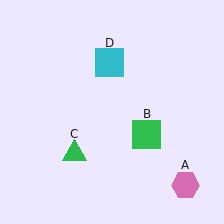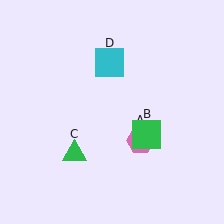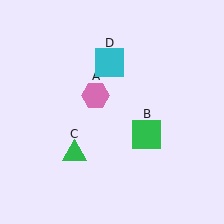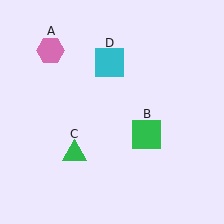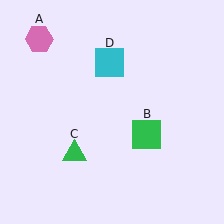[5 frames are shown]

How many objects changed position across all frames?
1 object changed position: pink hexagon (object A).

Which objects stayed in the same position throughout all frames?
Green square (object B) and green triangle (object C) and cyan square (object D) remained stationary.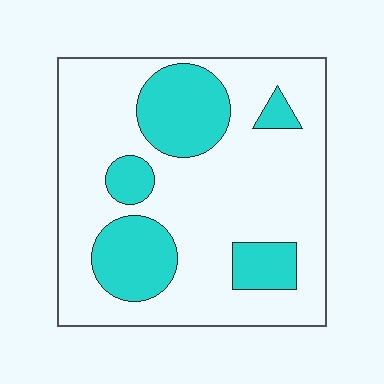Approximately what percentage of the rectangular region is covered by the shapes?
Approximately 25%.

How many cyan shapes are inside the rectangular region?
5.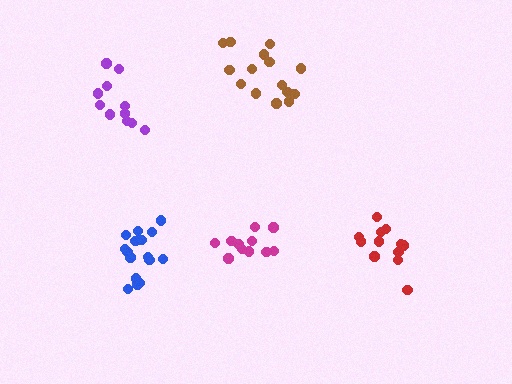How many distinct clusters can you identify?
There are 5 distinct clusters.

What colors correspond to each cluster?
The clusters are colored: red, magenta, blue, brown, purple.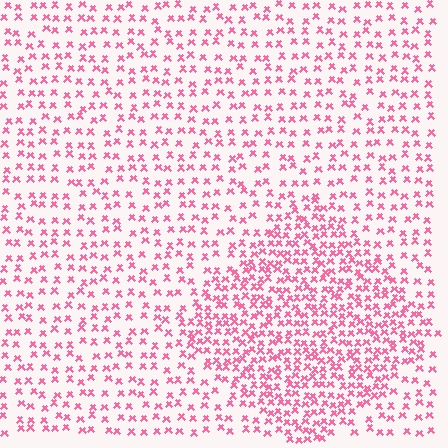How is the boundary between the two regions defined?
The boundary is defined by a change in element density (approximately 2.0x ratio). All elements are the same color, size, and shape.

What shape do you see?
I see a diamond.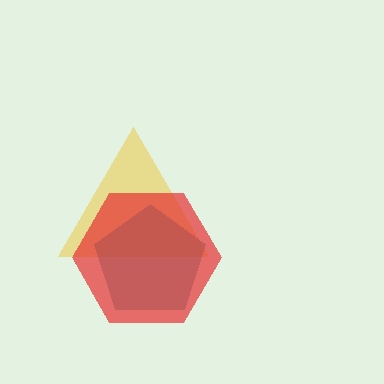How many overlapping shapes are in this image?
There are 3 overlapping shapes in the image.